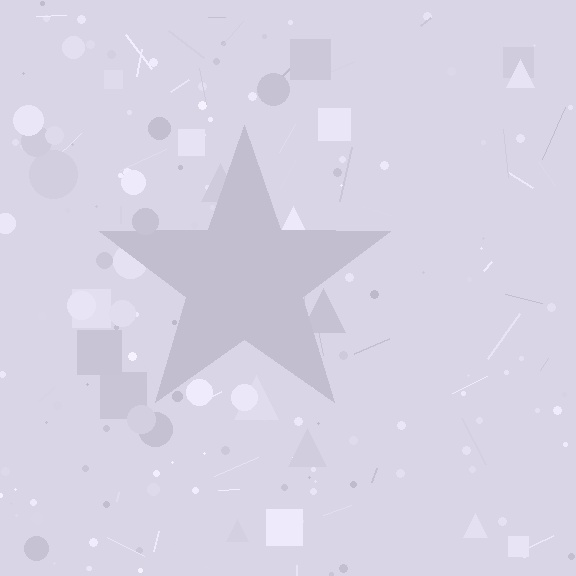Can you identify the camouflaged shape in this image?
The camouflaged shape is a star.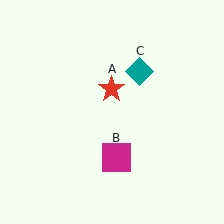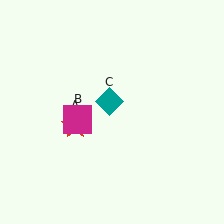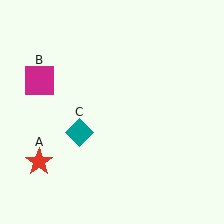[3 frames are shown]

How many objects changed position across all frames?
3 objects changed position: red star (object A), magenta square (object B), teal diamond (object C).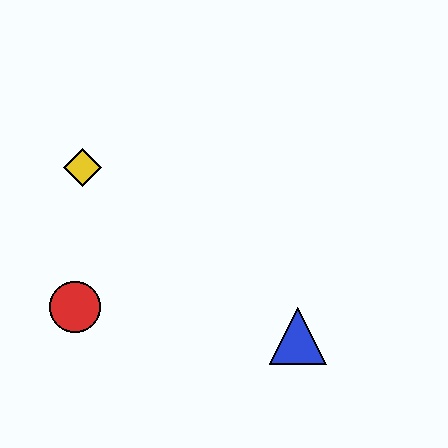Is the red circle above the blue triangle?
Yes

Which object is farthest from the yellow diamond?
The blue triangle is farthest from the yellow diamond.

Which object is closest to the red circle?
The yellow diamond is closest to the red circle.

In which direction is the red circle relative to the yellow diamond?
The red circle is below the yellow diamond.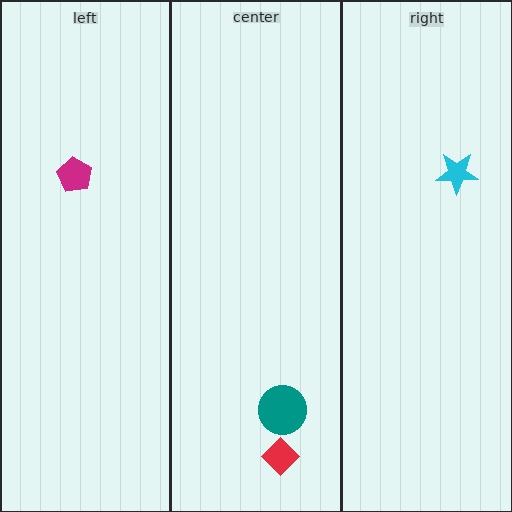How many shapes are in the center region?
2.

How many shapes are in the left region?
1.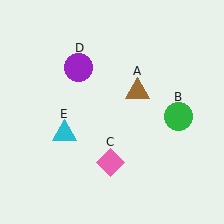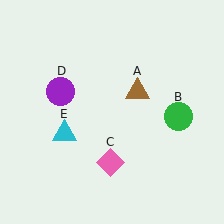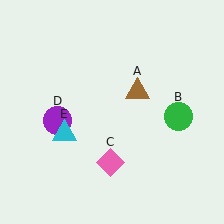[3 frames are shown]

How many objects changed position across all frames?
1 object changed position: purple circle (object D).